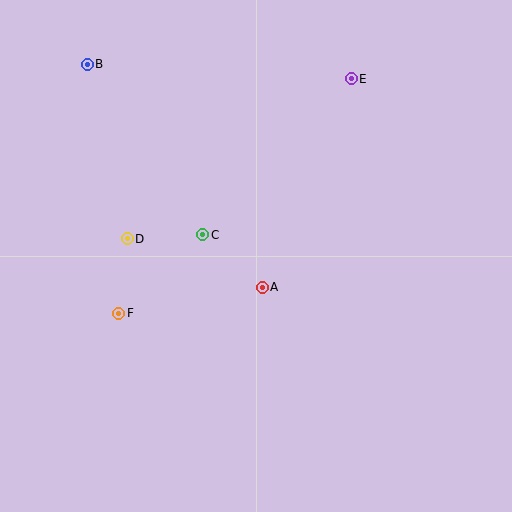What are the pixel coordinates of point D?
Point D is at (127, 239).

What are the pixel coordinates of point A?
Point A is at (262, 287).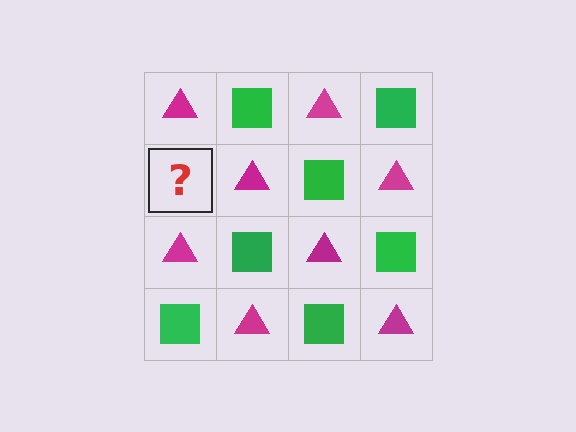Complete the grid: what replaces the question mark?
The question mark should be replaced with a green square.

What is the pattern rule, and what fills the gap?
The rule is that it alternates magenta triangle and green square in a checkerboard pattern. The gap should be filled with a green square.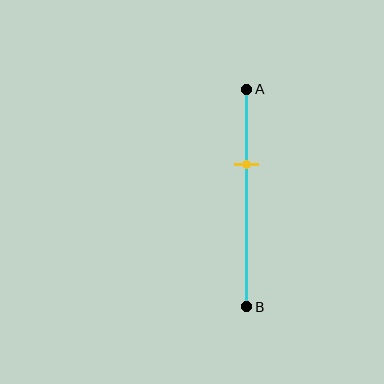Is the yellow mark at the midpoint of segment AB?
No, the mark is at about 35% from A, not at the 50% midpoint.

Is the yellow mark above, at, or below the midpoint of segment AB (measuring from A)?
The yellow mark is above the midpoint of segment AB.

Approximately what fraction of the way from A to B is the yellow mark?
The yellow mark is approximately 35% of the way from A to B.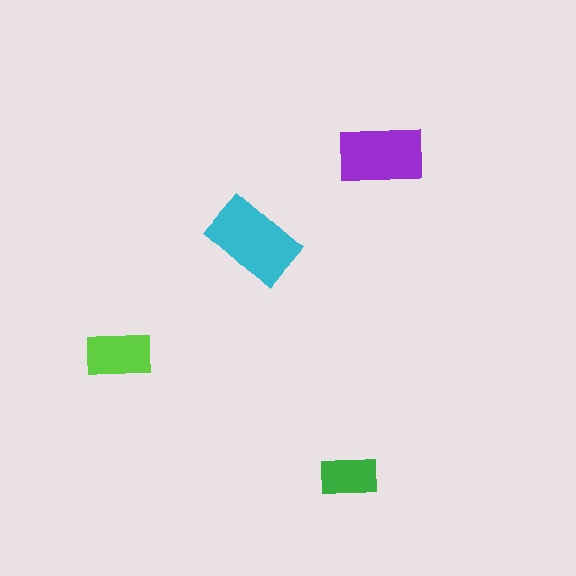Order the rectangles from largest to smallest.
the cyan one, the purple one, the lime one, the green one.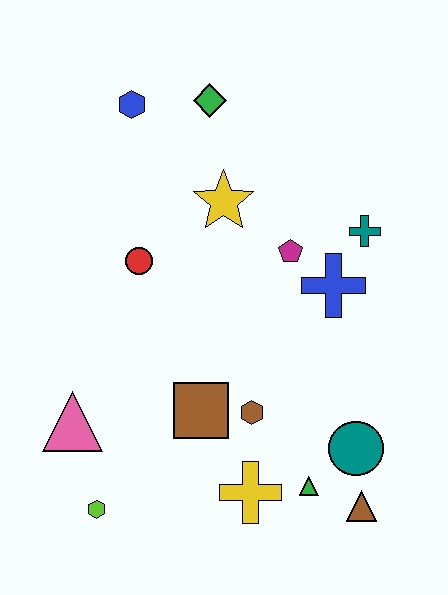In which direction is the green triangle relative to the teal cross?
The green triangle is below the teal cross.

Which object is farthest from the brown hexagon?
The blue hexagon is farthest from the brown hexagon.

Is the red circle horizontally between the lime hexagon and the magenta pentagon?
Yes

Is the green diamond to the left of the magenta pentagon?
Yes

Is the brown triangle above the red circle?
No